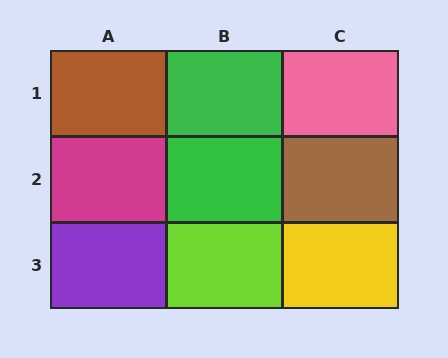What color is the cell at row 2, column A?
Magenta.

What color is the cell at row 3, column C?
Yellow.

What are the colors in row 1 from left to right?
Brown, green, pink.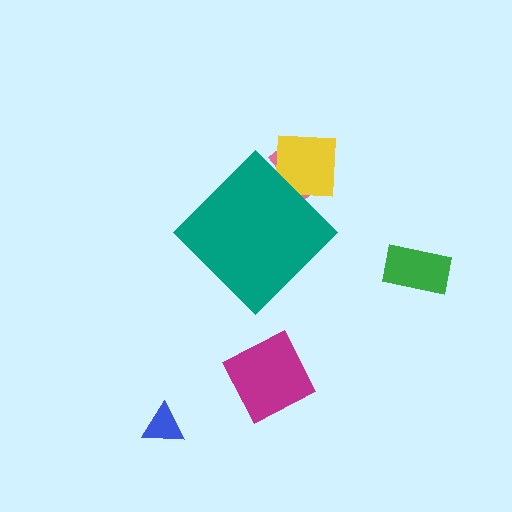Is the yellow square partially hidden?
Yes, the yellow square is partially hidden behind the teal diamond.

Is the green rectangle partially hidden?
No, the green rectangle is fully visible.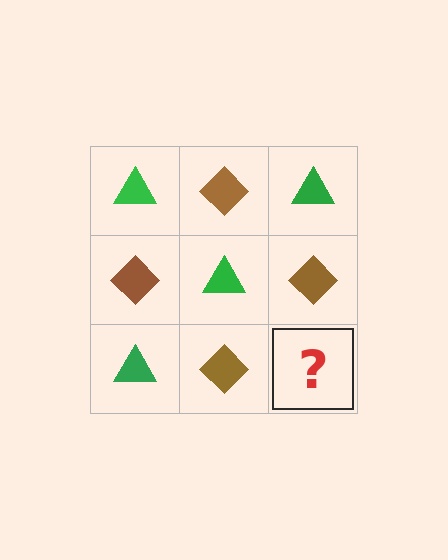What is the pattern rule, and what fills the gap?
The rule is that it alternates green triangle and brown diamond in a checkerboard pattern. The gap should be filled with a green triangle.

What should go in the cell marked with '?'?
The missing cell should contain a green triangle.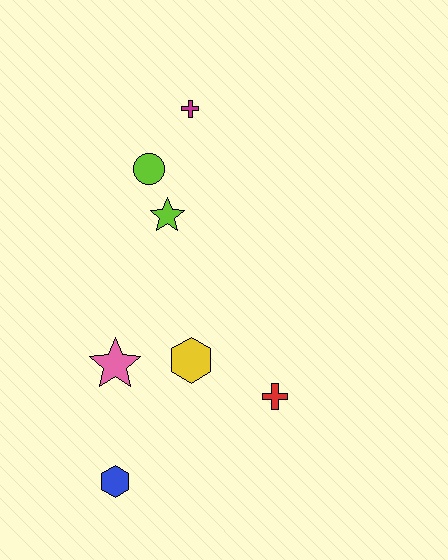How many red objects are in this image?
There is 1 red object.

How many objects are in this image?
There are 7 objects.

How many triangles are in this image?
There are no triangles.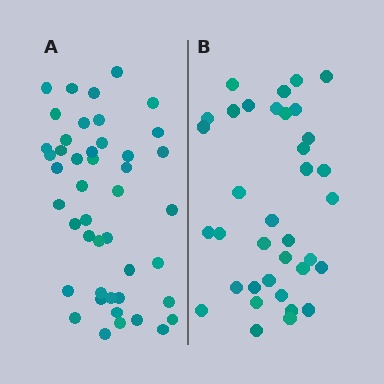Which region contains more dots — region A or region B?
Region A (the left region) has more dots.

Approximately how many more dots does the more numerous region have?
Region A has roughly 8 or so more dots than region B.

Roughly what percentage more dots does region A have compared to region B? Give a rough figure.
About 25% more.